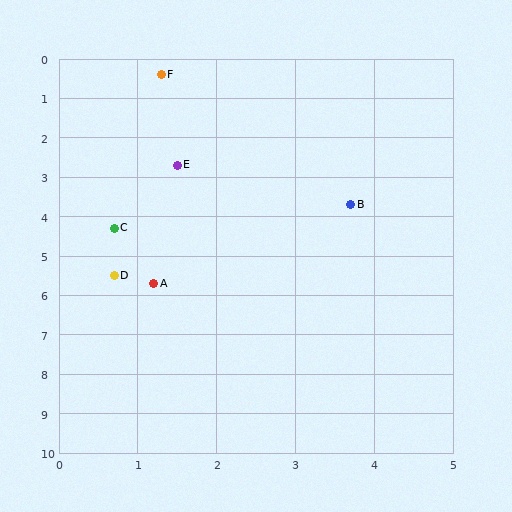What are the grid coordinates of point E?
Point E is at approximately (1.5, 2.7).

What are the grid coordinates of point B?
Point B is at approximately (3.7, 3.7).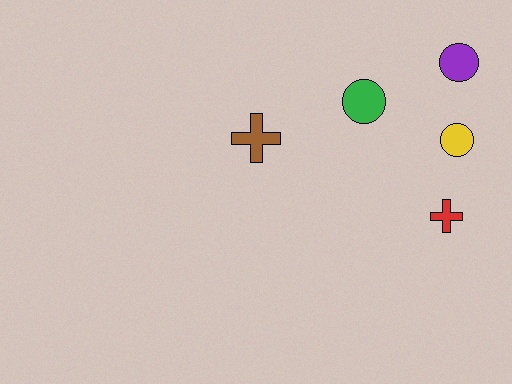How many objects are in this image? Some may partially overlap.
There are 5 objects.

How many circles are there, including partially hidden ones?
There are 3 circles.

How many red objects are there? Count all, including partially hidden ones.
There is 1 red object.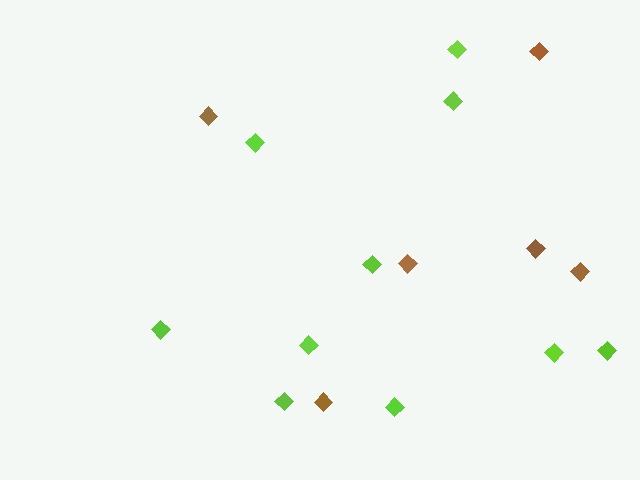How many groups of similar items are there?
There are 2 groups: one group of brown diamonds (6) and one group of lime diamonds (10).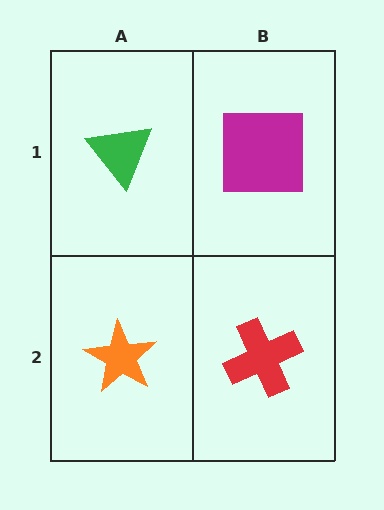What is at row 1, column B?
A magenta square.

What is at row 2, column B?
A red cross.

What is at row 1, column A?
A green triangle.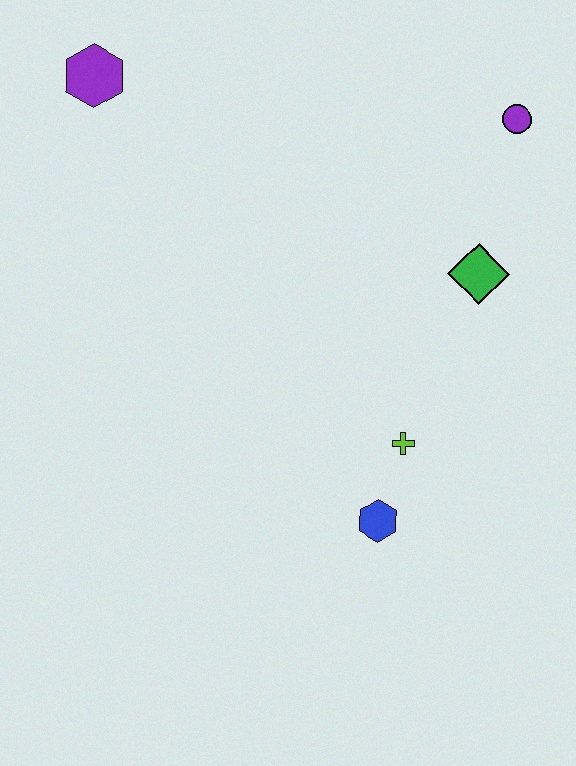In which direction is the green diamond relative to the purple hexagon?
The green diamond is to the right of the purple hexagon.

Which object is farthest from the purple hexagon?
The blue hexagon is farthest from the purple hexagon.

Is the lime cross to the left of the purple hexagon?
No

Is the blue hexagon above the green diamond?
No